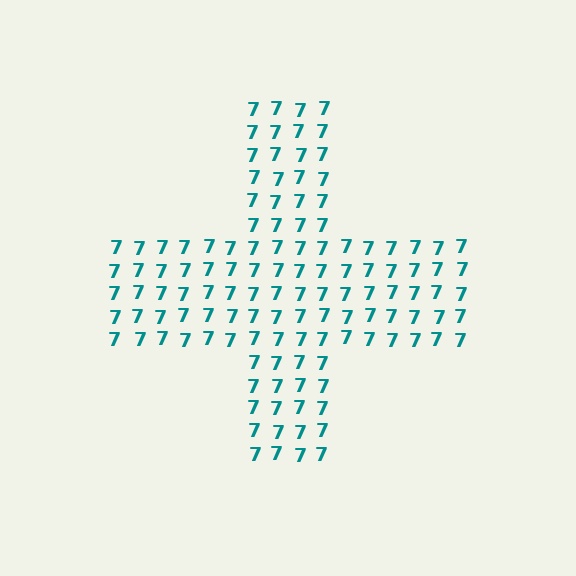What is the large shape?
The large shape is a cross.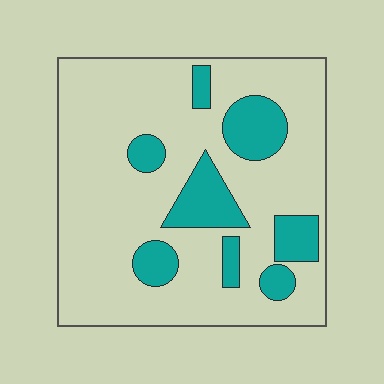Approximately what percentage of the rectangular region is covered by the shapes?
Approximately 20%.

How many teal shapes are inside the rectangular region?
8.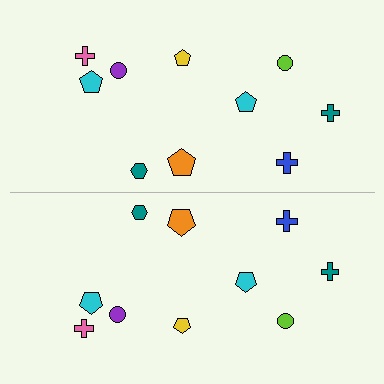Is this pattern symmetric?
Yes, this pattern has bilateral (reflection) symmetry.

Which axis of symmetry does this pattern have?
The pattern has a horizontal axis of symmetry running through the center of the image.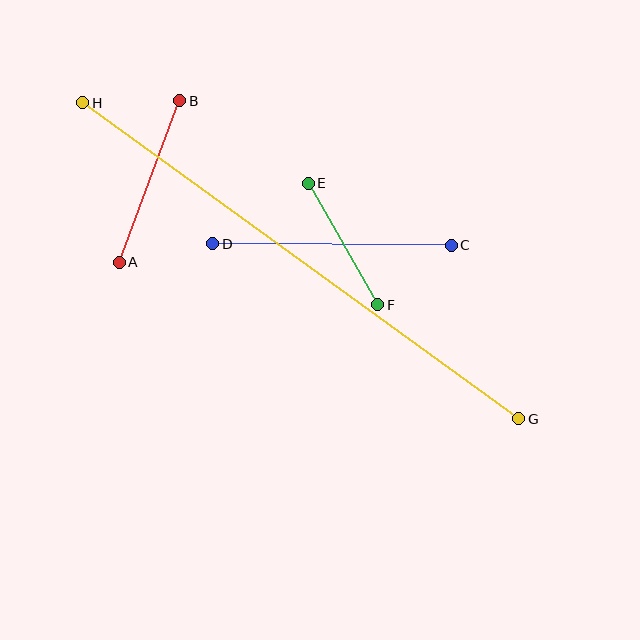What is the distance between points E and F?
The distance is approximately 140 pixels.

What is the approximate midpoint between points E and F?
The midpoint is at approximately (343, 244) pixels.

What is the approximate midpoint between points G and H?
The midpoint is at approximately (301, 261) pixels.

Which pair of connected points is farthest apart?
Points G and H are farthest apart.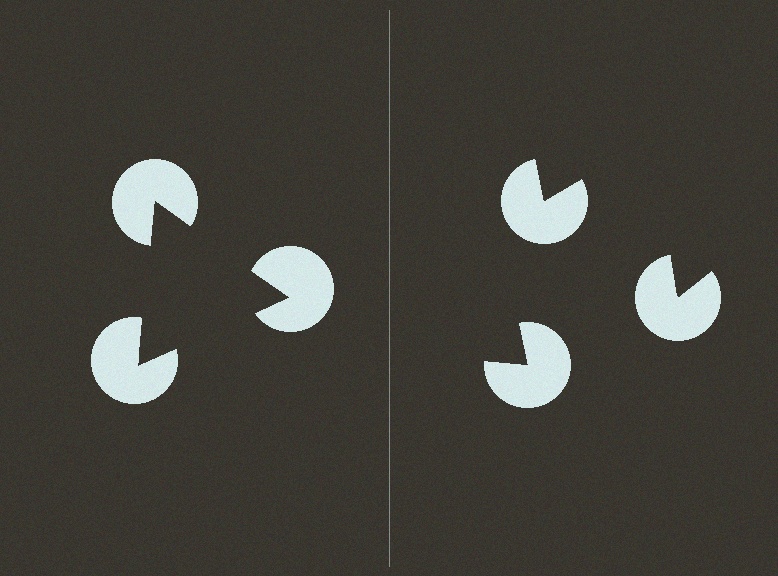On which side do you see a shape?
An illusory triangle appears on the left side. On the right side the wedge cuts are rotated, so no coherent shape forms.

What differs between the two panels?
The pac-man discs are positioned identically on both sides; only the wedge orientations differ. On the left they align to a triangle; on the right they are misaligned.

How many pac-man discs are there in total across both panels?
6 — 3 on each side.